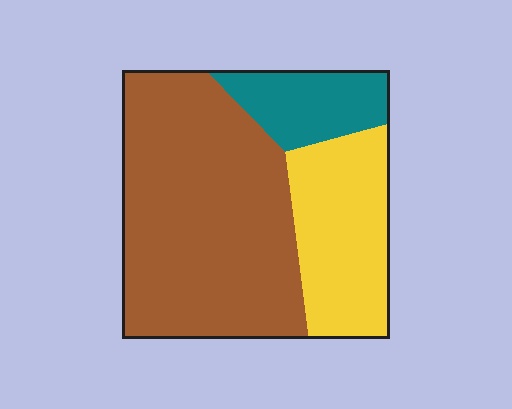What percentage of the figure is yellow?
Yellow takes up about one quarter (1/4) of the figure.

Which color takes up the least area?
Teal, at roughly 15%.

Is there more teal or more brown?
Brown.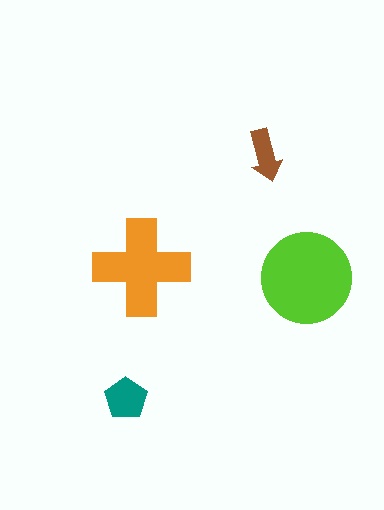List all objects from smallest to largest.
The brown arrow, the teal pentagon, the orange cross, the lime circle.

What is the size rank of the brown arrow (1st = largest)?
4th.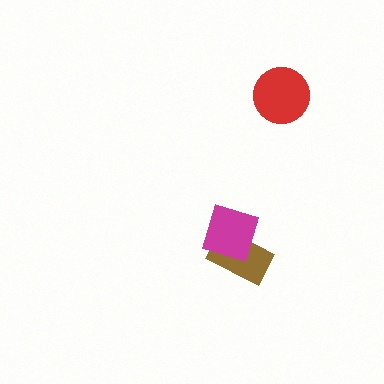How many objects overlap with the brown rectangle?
1 object overlaps with the brown rectangle.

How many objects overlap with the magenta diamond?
1 object overlaps with the magenta diamond.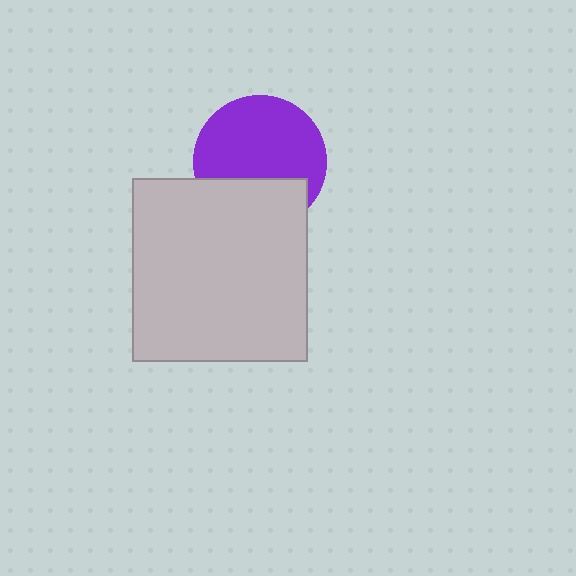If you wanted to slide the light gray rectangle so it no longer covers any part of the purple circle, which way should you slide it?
Slide it down — that is the most direct way to separate the two shapes.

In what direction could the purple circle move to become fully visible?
The purple circle could move up. That would shift it out from behind the light gray rectangle entirely.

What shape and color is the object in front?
The object in front is a light gray rectangle.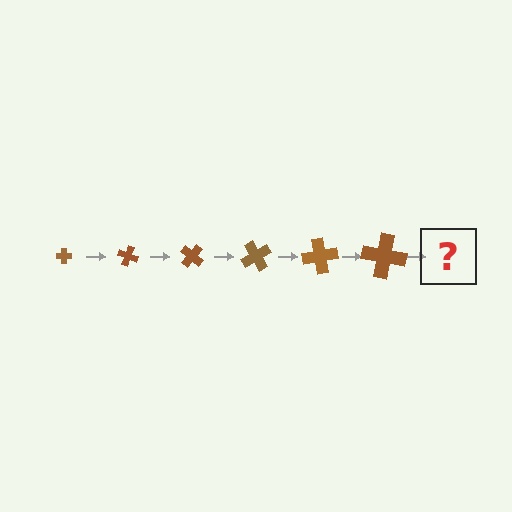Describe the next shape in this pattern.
It should be a cross, larger than the previous one and rotated 120 degrees from the start.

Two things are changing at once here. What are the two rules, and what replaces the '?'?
The two rules are that the cross grows larger each step and it rotates 20 degrees each step. The '?' should be a cross, larger than the previous one and rotated 120 degrees from the start.